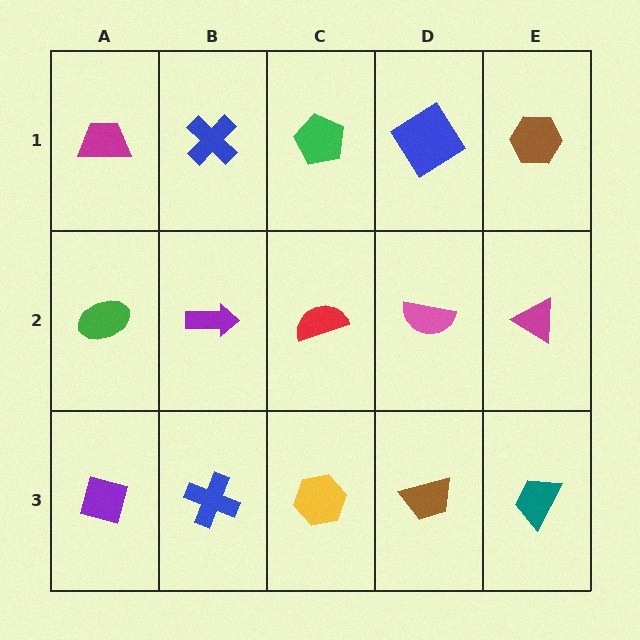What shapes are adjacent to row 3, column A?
A green ellipse (row 2, column A), a blue cross (row 3, column B).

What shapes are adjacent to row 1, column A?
A green ellipse (row 2, column A), a blue cross (row 1, column B).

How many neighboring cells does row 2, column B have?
4.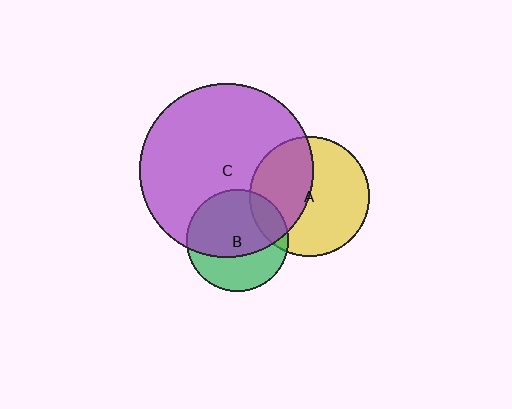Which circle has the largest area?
Circle C (purple).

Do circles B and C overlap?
Yes.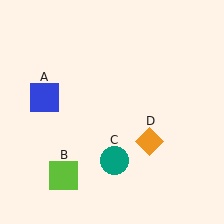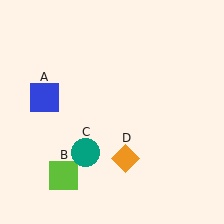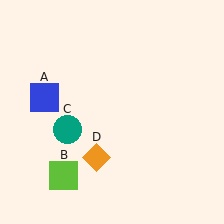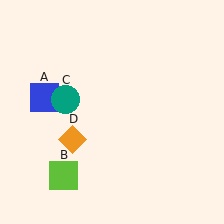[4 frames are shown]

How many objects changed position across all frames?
2 objects changed position: teal circle (object C), orange diamond (object D).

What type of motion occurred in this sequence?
The teal circle (object C), orange diamond (object D) rotated clockwise around the center of the scene.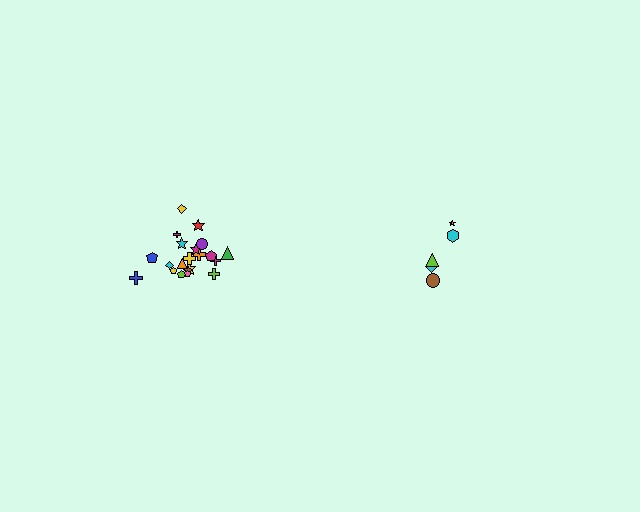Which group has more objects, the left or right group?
The left group.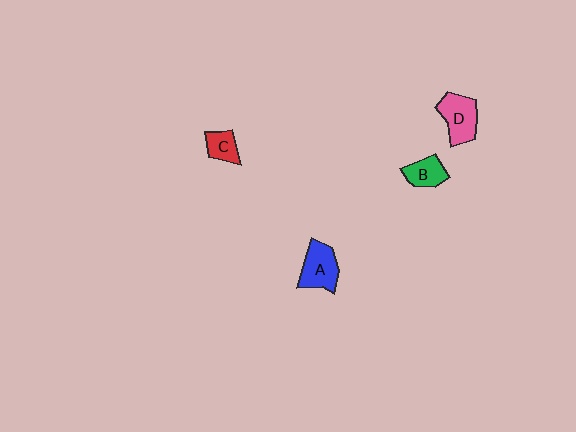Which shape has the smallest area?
Shape C (red).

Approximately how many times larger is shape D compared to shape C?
Approximately 1.7 times.